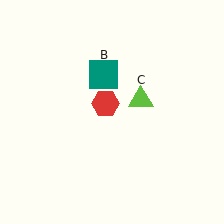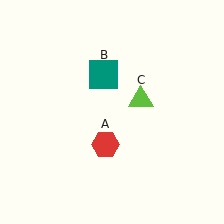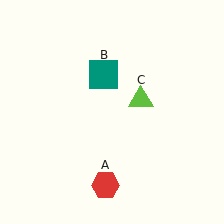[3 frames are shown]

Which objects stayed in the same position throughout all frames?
Teal square (object B) and lime triangle (object C) remained stationary.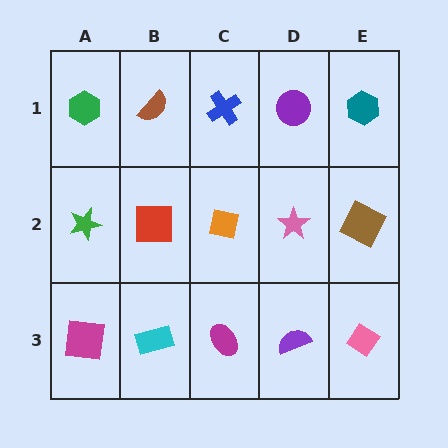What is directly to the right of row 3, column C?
A purple semicircle.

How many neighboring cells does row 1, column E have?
2.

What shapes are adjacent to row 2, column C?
A blue cross (row 1, column C), a magenta ellipse (row 3, column C), a red square (row 2, column B), a pink star (row 2, column D).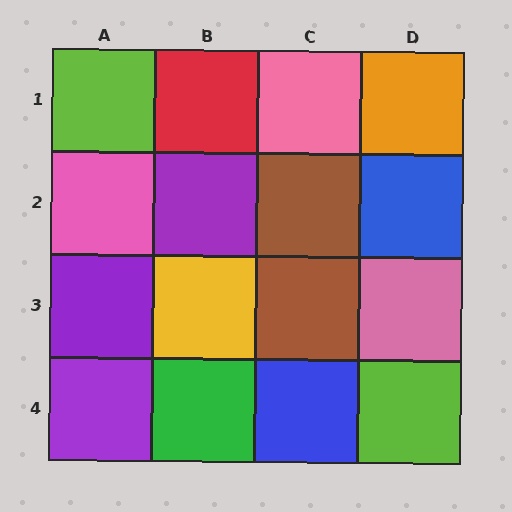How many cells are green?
1 cell is green.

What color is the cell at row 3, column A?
Purple.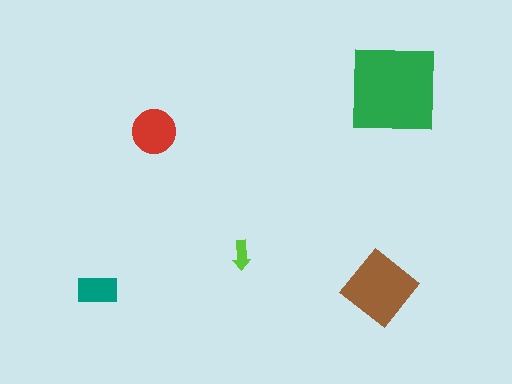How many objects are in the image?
There are 5 objects in the image.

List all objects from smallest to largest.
The lime arrow, the teal rectangle, the red circle, the brown diamond, the green square.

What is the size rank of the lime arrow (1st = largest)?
5th.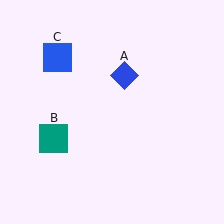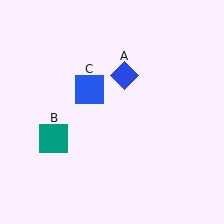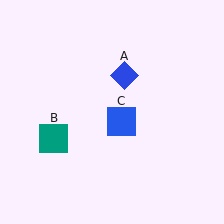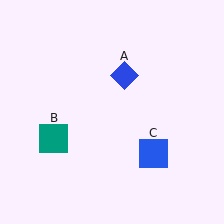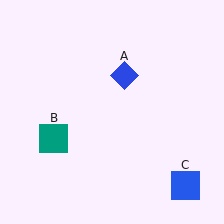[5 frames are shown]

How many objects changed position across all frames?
1 object changed position: blue square (object C).